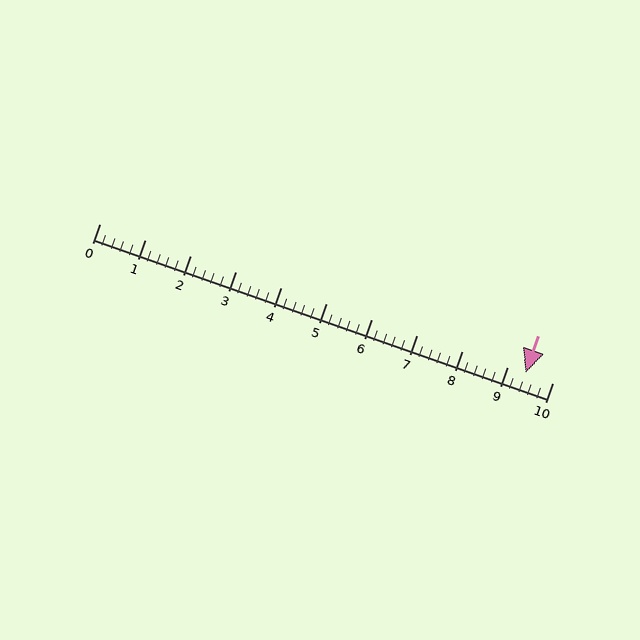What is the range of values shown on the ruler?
The ruler shows values from 0 to 10.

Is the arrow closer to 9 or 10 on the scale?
The arrow is closer to 9.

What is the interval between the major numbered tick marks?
The major tick marks are spaced 1 units apart.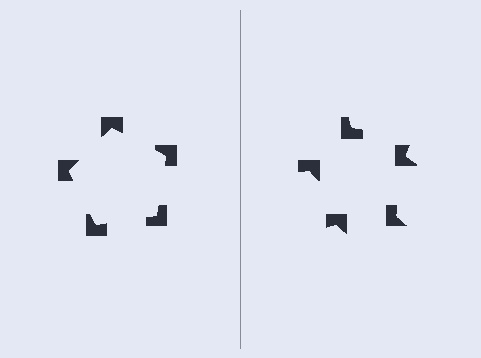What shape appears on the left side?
An illusory pentagon.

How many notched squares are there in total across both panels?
10 — 5 on each side.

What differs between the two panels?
The notched squares are positioned identically on both sides; only the wedge orientations differ. On the left they align to a pentagon; on the right they are misaligned.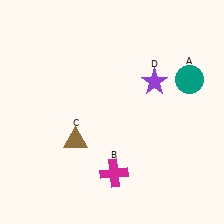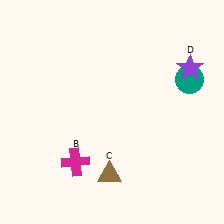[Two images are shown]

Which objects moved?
The objects that moved are: the magenta cross (B), the brown triangle (C), the purple star (D).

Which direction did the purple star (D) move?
The purple star (D) moved right.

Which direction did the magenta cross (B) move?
The magenta cross (B) moved left.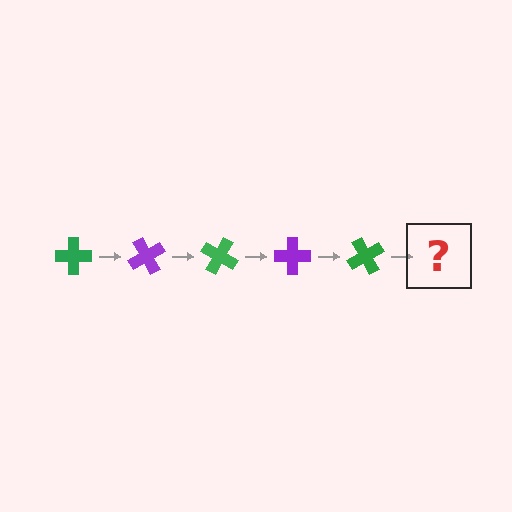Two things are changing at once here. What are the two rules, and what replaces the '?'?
The two rules are that it rotates 60 degrees each step and the color cycles through green and purple. The '?' should be a purple cross, rotated 300 degrees from the start.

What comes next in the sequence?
The next element should be a purple cross, rotated 300 degrees from the start.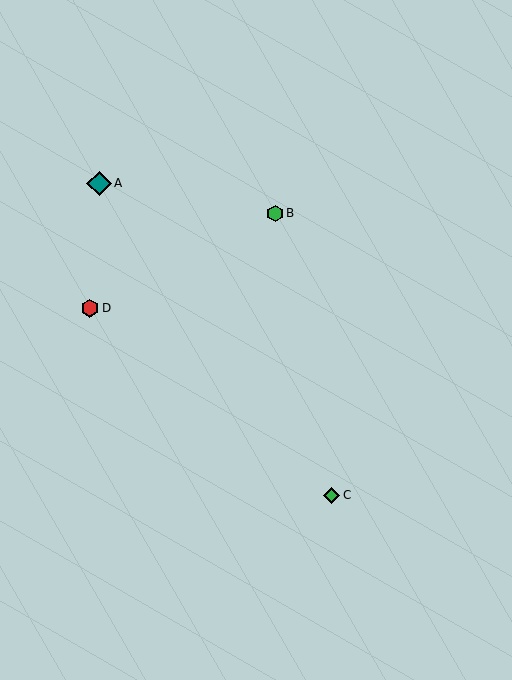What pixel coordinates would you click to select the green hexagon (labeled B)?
Click at (275, 213) to select the green hexagon B.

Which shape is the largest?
The teal diamond (labeled A) is the largest.